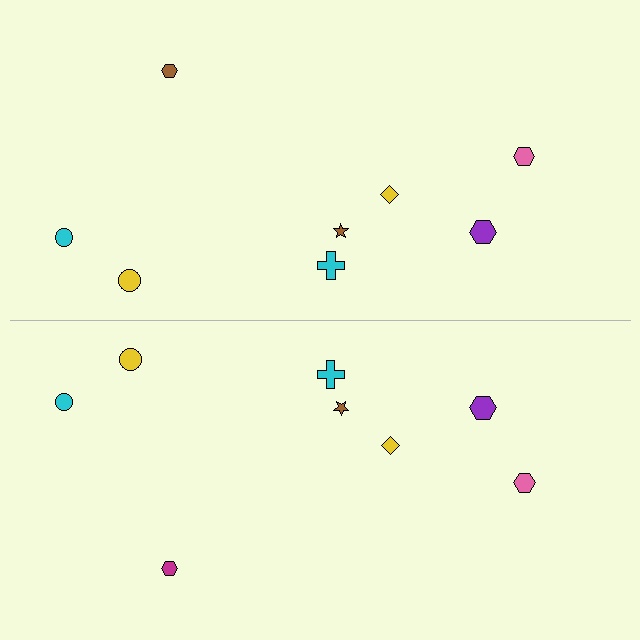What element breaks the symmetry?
The magenta hexagon on the bottom side breaks the symmetry — its mirror counterpart is brown.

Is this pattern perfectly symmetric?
No, the pattern is not perfectly symmetric. The magenta hexagon on the bottom side breaks the symmetry — its mirror counterpart is brown.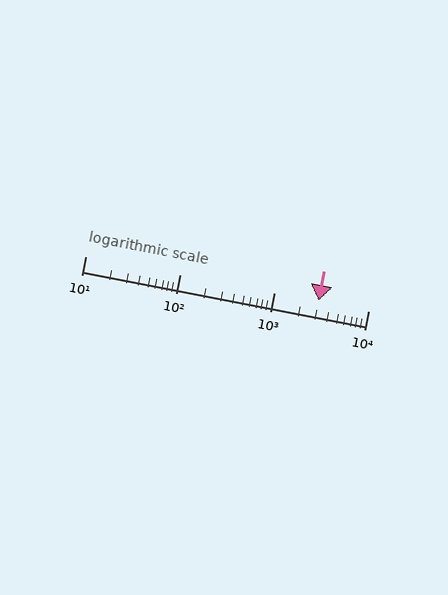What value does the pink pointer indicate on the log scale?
The pointer indicates approximately 3000.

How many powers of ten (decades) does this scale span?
The scale spans 3 decades, from 10 to 10000.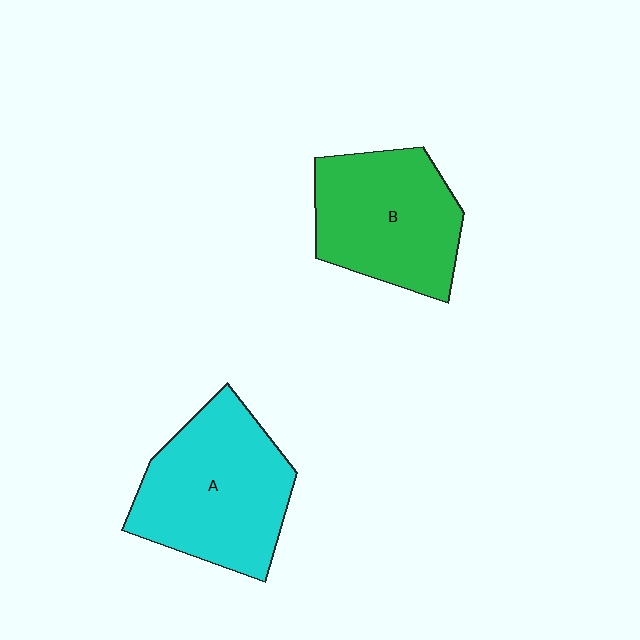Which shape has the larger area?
Shape A (cyan).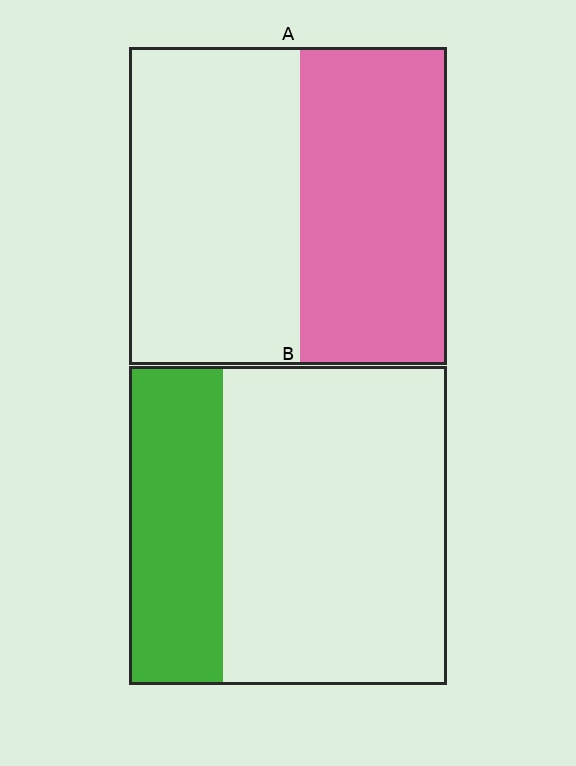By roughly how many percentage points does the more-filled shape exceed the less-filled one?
By roughly 15 percentage points (A over B).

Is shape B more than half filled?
No.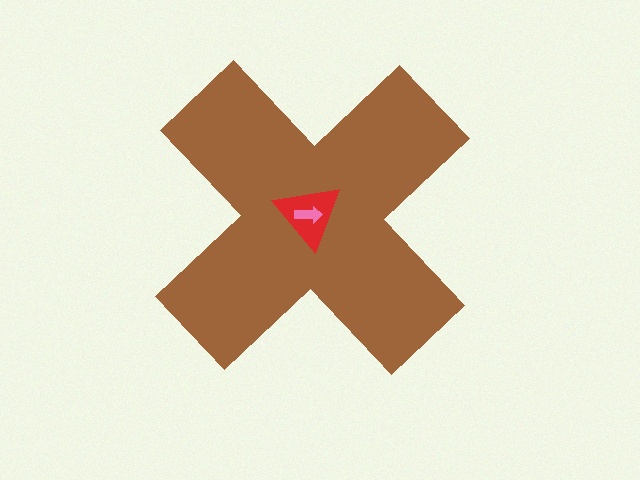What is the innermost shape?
The pink arrow.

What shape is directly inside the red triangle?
The pink arrow.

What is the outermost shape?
The brown cross.